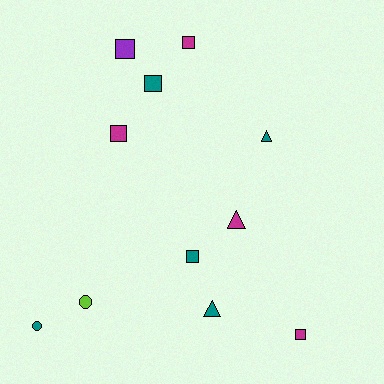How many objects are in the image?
There are 11 objects.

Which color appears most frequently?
Teal, with 5 objects.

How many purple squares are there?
There is 1 purple square.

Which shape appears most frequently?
Square, with 6 objects.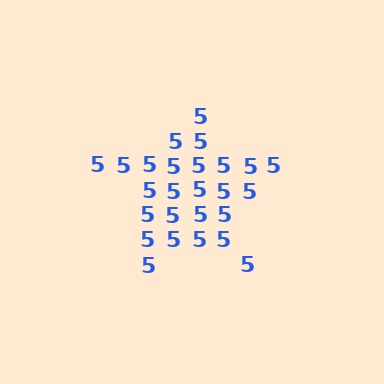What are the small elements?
The small elements are digit 5's.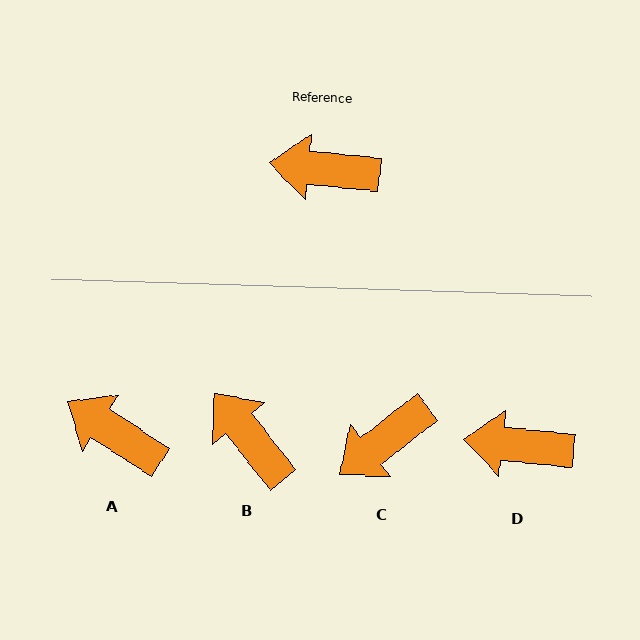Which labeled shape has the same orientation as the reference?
D.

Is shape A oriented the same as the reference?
No, it is off by about 27 degrees.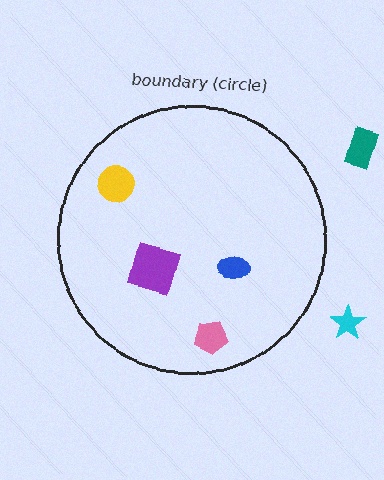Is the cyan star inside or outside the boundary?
Outside.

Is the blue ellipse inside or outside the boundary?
Inside.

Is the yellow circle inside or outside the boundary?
Inside.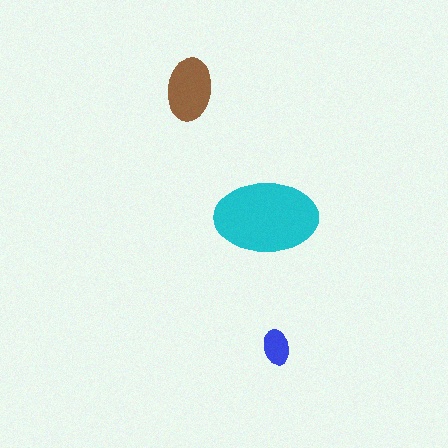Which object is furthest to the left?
The brown ellipse is leftmost.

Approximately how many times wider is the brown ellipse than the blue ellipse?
About 2 times wider.